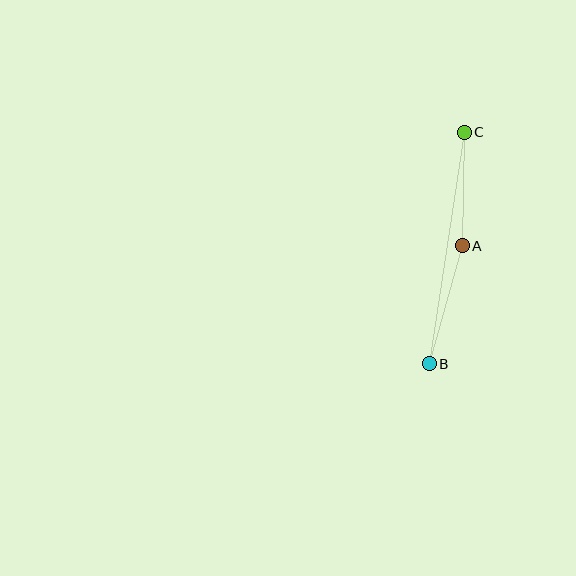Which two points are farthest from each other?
Points B and C are farthest from each other.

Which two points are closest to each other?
Points A and C are closest to each other.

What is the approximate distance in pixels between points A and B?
The distance between A and B is approximately 122 pixels.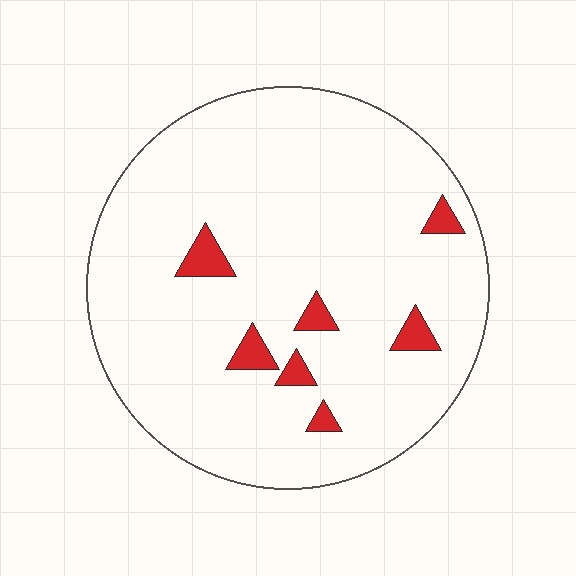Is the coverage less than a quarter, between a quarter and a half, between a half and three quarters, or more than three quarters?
Less than a quarter.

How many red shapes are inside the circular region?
7.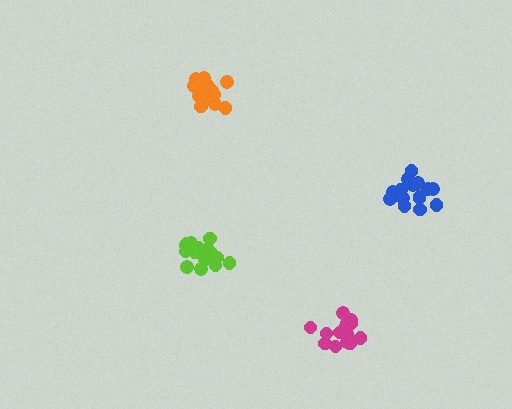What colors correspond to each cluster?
The clusters are colored: lime, magenta, blue, orange.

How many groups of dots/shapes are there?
There are 4 groups.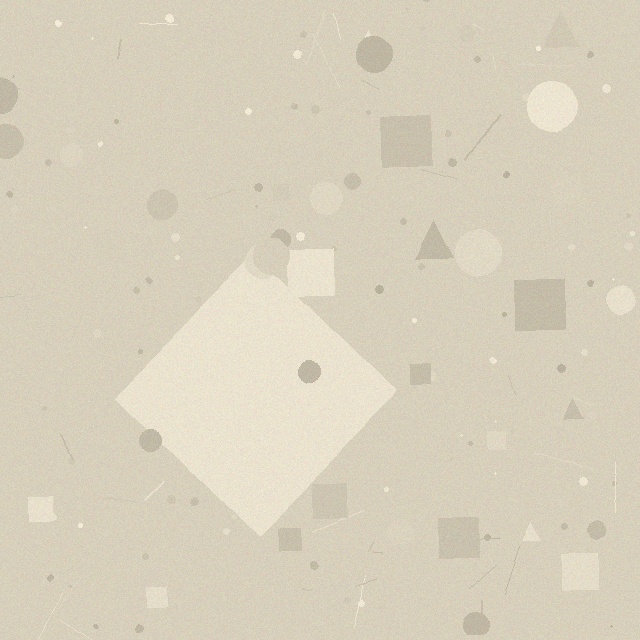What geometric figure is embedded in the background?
A diamond is embedded in the background.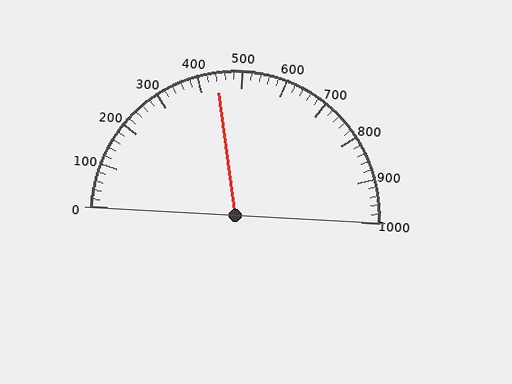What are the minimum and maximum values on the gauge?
The gauge ranges from 0 to 1000.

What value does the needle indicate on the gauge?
The needle indicates approximately 440.